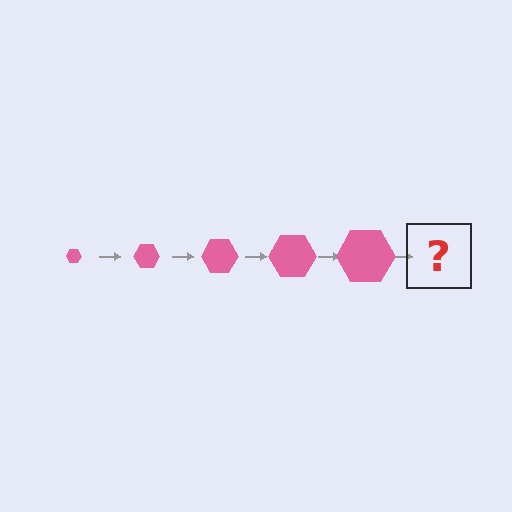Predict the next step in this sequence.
The next step is a pink hexagon, larger than the previous one.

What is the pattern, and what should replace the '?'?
The pattern is that the hexagon gets progressively larger each step. The '?' should be a pink hexagon, larger than the previous one.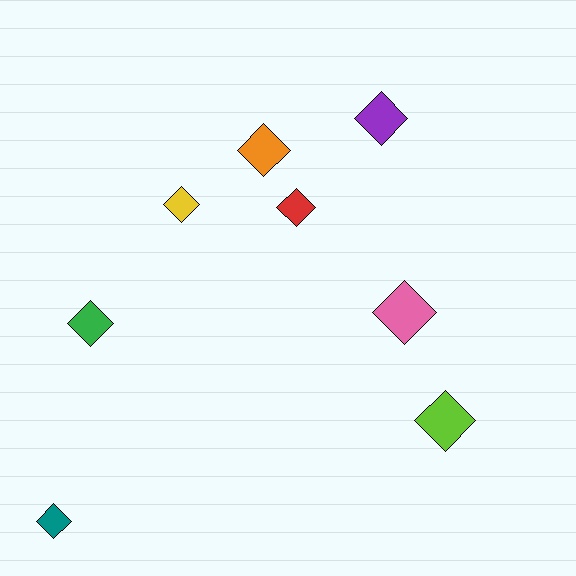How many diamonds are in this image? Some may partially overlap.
There are 8 diamonds.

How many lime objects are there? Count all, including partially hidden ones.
There is 1 lime object.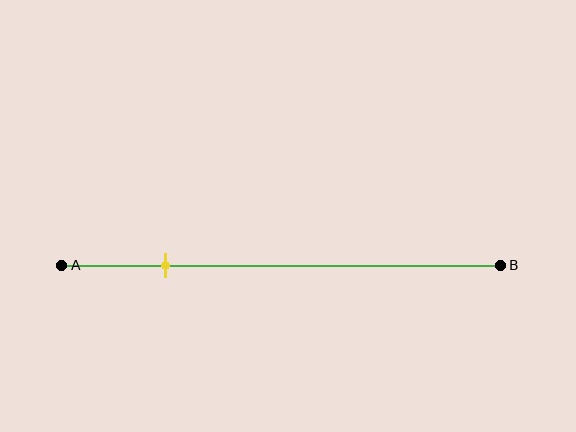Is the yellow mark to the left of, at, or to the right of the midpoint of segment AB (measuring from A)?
The yellow mark is to the left of the midpoint of segment AB.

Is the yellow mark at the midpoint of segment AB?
No, the mark is at about 25% from A, not at the 50% midpoint.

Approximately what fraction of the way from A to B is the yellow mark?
The yellow mark is approximately 25% of the way from A to B.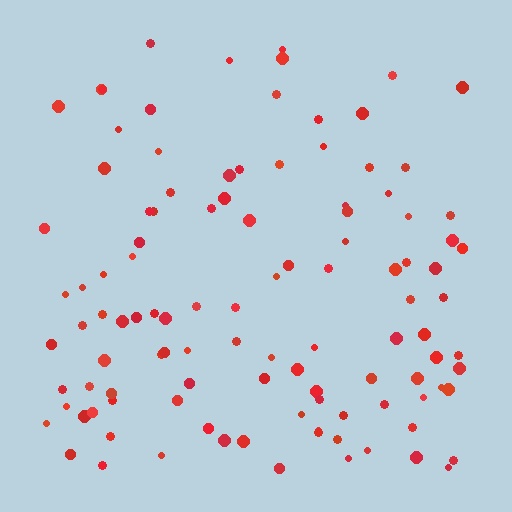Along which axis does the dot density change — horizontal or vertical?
Vertical.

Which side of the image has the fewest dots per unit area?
The top.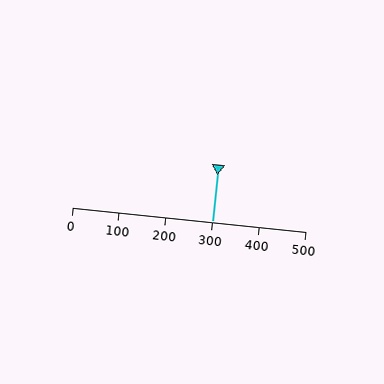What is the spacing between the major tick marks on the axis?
The major ticks are spaced 100 apart.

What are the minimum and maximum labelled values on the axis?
The axis runs from 0 to 500.